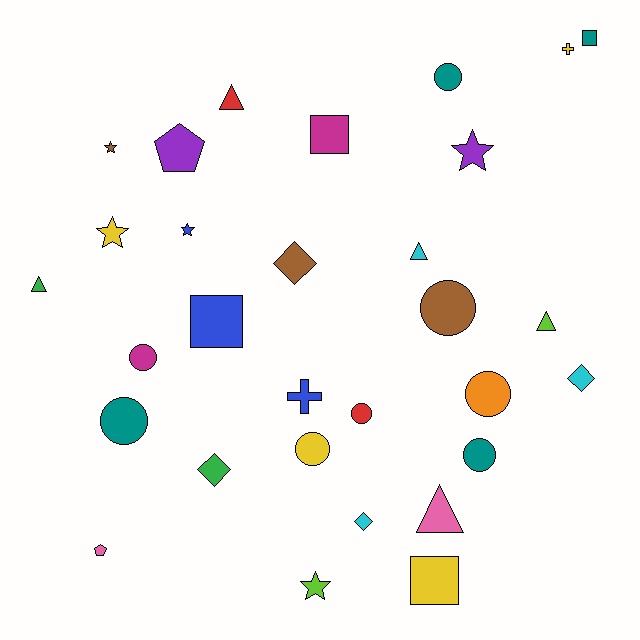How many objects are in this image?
There are 30 objects.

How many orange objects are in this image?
There is 1 orange object.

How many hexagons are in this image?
There are no hexagons.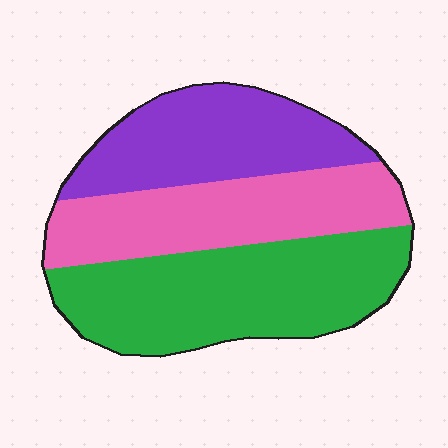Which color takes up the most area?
Green, at roughly 40%.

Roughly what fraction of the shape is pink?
Pink covers 31% of the shape.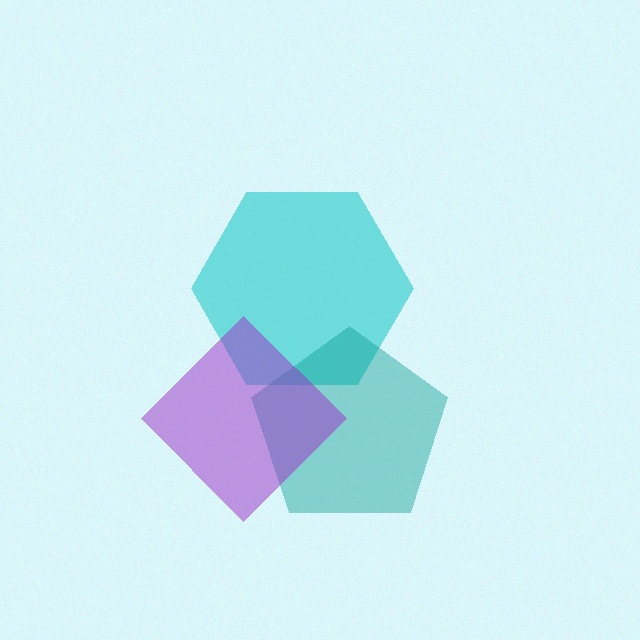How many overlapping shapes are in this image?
There are 3 overlapping shapes in the image.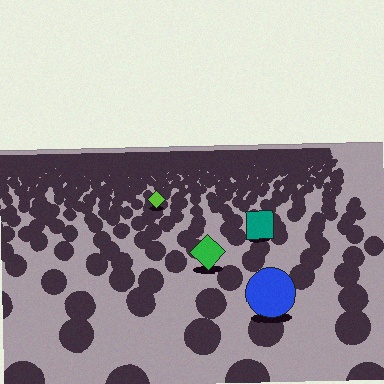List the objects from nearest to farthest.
From nearest to farthest: the blue circle, the green diamond, the teal square, the lime diamond.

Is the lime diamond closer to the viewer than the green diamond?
No. The green diamond is closer — you can tell from the texture gradient: the ground texture is coarser near it.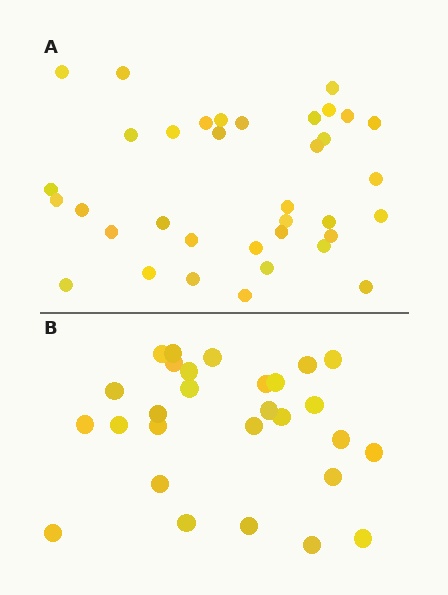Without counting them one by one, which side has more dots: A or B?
Region A (the top region) has more dots.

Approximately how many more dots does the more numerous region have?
Region A has roughly 8 or so more dots than region B.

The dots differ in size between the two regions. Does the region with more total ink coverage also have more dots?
No. Region B has more total ink coverage because its dots are larger, but region A actually contains more individual dots. Total area can be misleading — the number of items is what matters here.